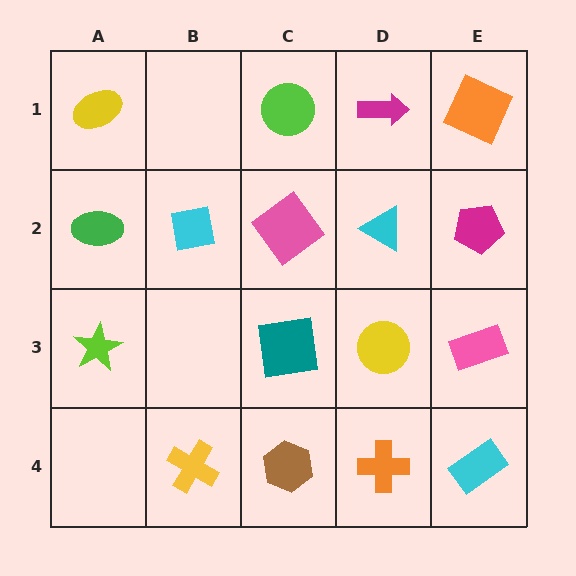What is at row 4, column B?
A yellow cross.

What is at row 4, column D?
An orange cross.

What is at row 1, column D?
A magenta arrow.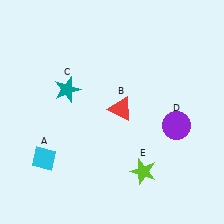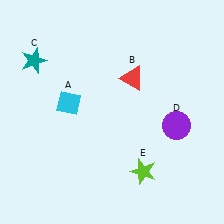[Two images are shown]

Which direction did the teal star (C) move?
The teal star (C) moved left.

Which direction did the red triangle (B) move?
The red triangle (B) moved up.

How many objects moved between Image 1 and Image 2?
3 objects moved between the two images.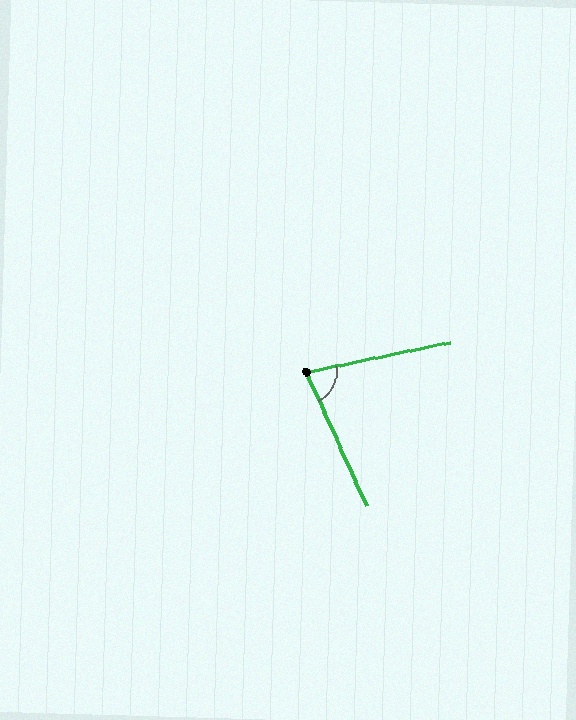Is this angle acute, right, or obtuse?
It is acute.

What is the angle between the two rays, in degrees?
Approximately 77 degrees.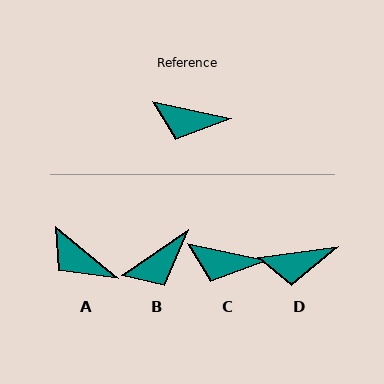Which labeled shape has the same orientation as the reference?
C.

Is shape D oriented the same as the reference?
No, it is off by about 20 degrees.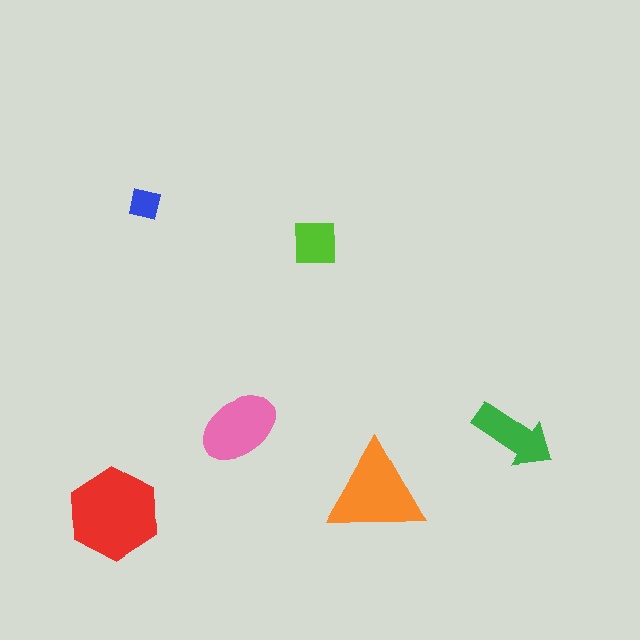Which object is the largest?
The red hexagon.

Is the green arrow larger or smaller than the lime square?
Larger.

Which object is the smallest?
The blue square.